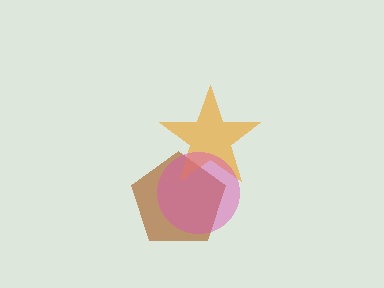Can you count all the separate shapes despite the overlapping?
Yes, there are 3 separate shapes.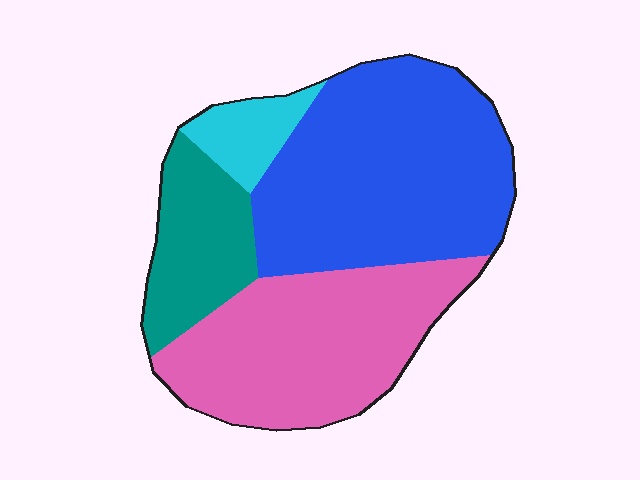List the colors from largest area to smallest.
From largest to smallest: blue, pink, teal, cyan.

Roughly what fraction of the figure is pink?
Pink covers about 35% of the figure.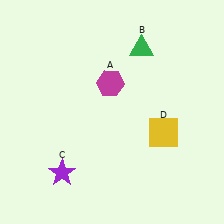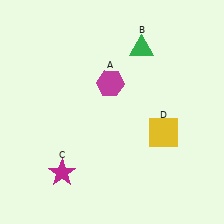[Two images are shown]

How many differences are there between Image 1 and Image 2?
There is 1 difference between the two images.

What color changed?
The star (C) changed from purple in Image 1 to magenta in Image 2.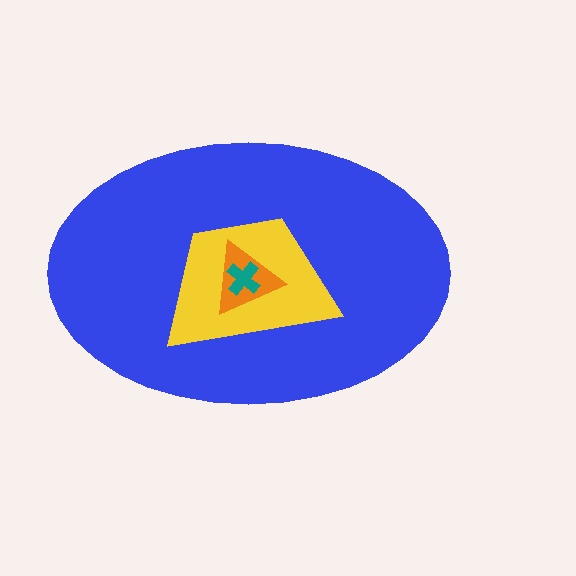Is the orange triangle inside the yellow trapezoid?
Yes.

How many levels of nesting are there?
4.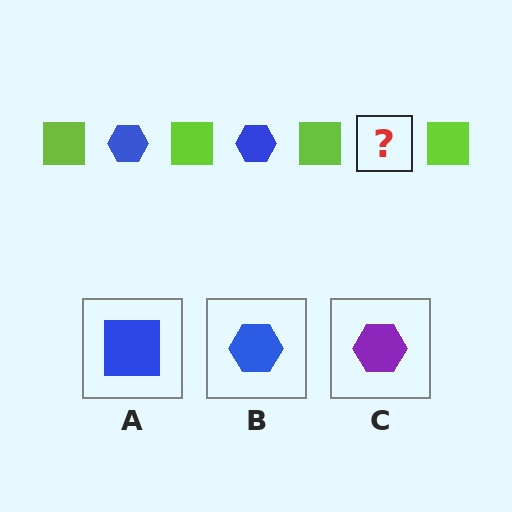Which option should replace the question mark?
Option B.